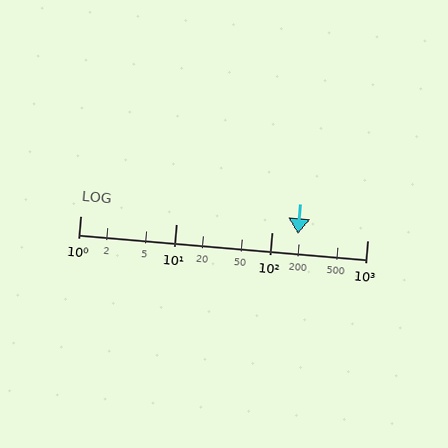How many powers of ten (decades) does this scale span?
The scale spans 3 decades, from 1 to 1000.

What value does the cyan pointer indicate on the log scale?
The pointer indicates approximately 190.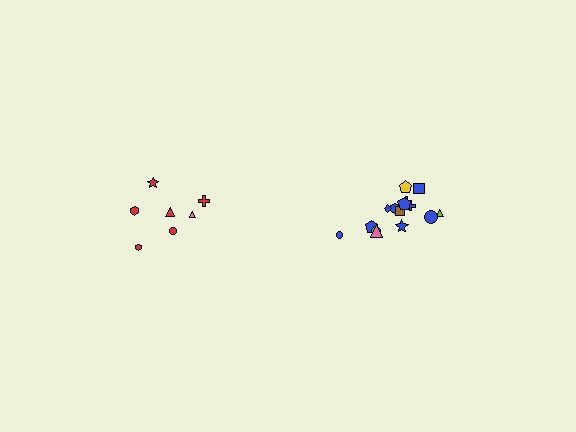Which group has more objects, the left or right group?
The right group.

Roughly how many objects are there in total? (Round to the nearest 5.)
Roughly 20 objects in total.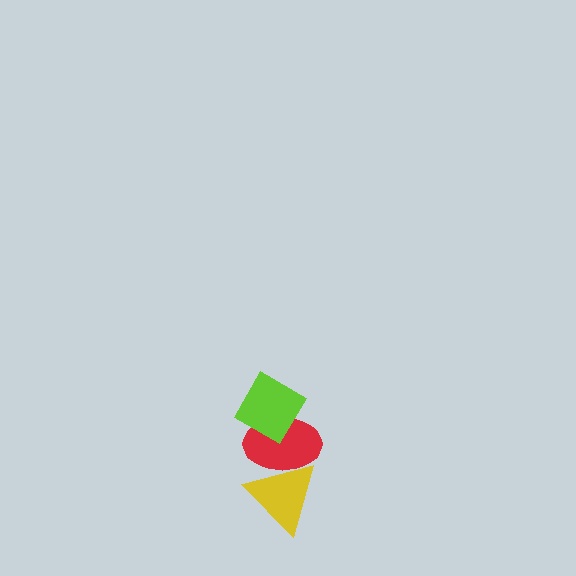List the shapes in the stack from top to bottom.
From top to bottom: the lime diamond, the red ellipse, the yellow triangle.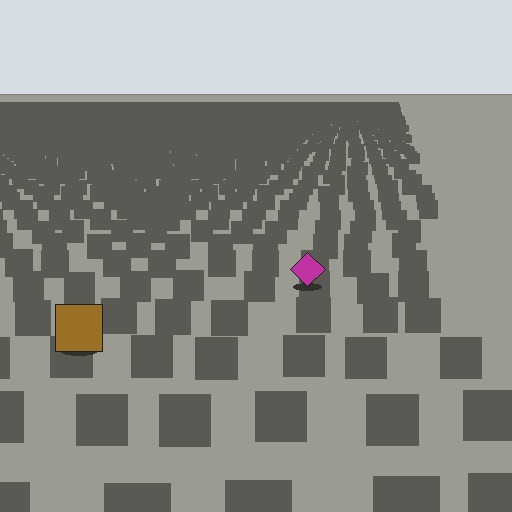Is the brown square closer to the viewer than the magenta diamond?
Yes. The brown square is closer — you can tell from the texture gradient: the ground texture is coarser near it.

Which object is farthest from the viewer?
The magenta diamond is farthest from the viewer. It appears smaller and the ground texture around it is denser.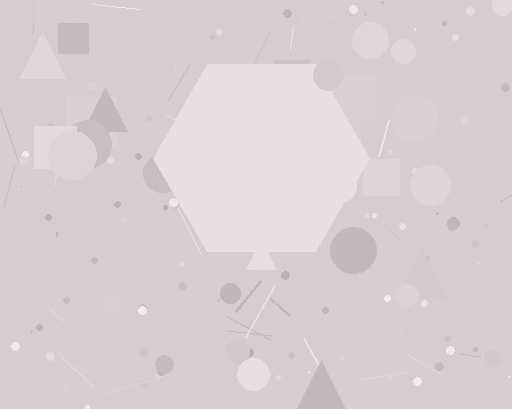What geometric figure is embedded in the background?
A hexagon is embedded in the background.